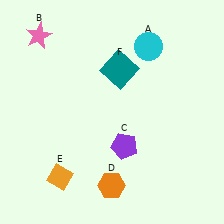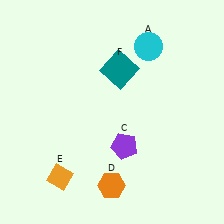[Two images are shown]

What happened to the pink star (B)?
The pink star (B) was removed in Image 2. It was in the top-left area of Image 1.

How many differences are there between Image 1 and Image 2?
There is 1 difference between the two images.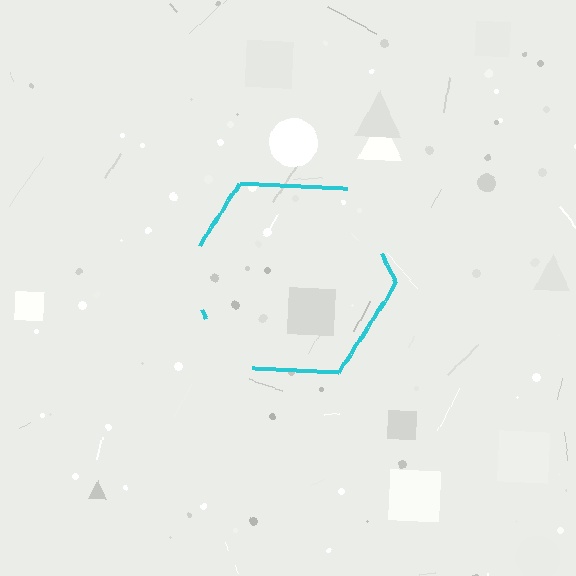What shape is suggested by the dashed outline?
The dashed outline suggests a hexagon.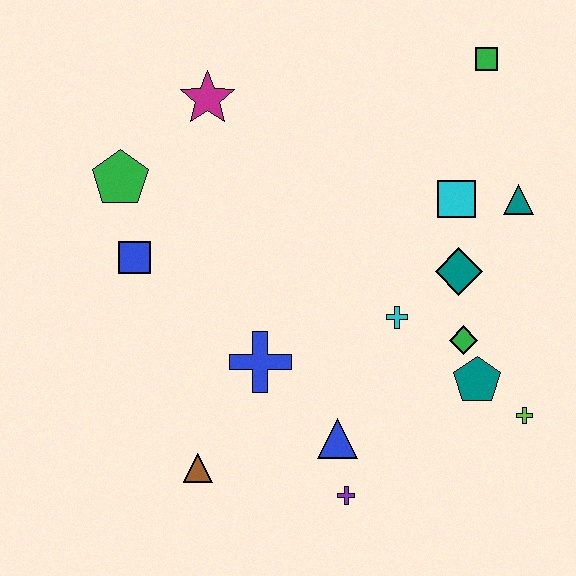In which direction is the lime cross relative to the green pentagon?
The lime cross is to the right of the green pentagon.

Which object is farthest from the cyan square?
The brown triangle is farthest from the cyan square.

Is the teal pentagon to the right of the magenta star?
Yes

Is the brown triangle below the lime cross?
Yes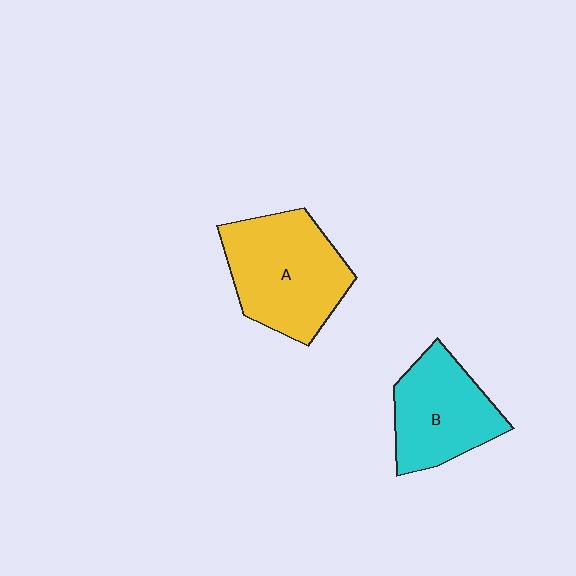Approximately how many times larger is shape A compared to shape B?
Approximately 1.3 times.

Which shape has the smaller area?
Shape B (cyan).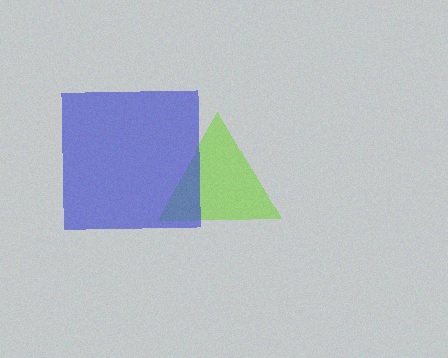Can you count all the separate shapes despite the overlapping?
Yes, there are 2 separate shapes.